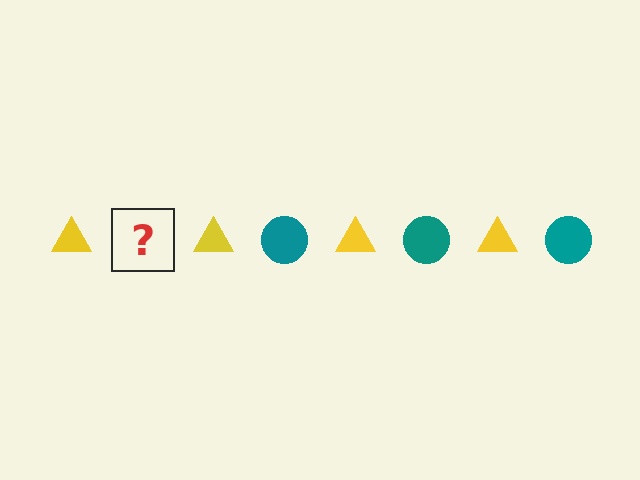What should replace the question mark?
The question mark should be replaced with a teal circle.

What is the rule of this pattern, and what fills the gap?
The rule is that the pattern alternates between yellow triangle and teal circle. The gap should be filled with a teal circle.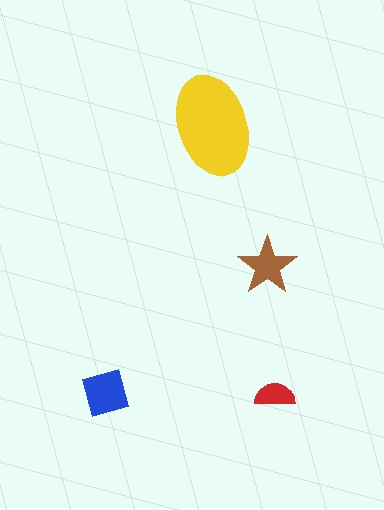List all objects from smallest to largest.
The red semicircle, the brown star, the blue square, the yellow ellipse.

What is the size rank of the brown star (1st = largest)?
3rd.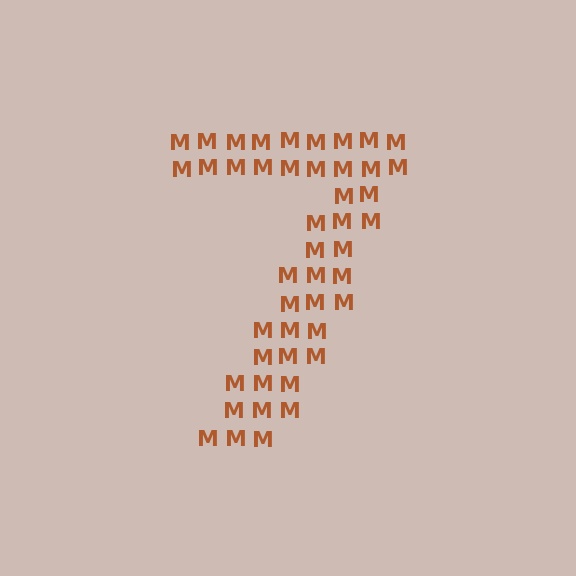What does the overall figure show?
The overall figure shows the digit 7.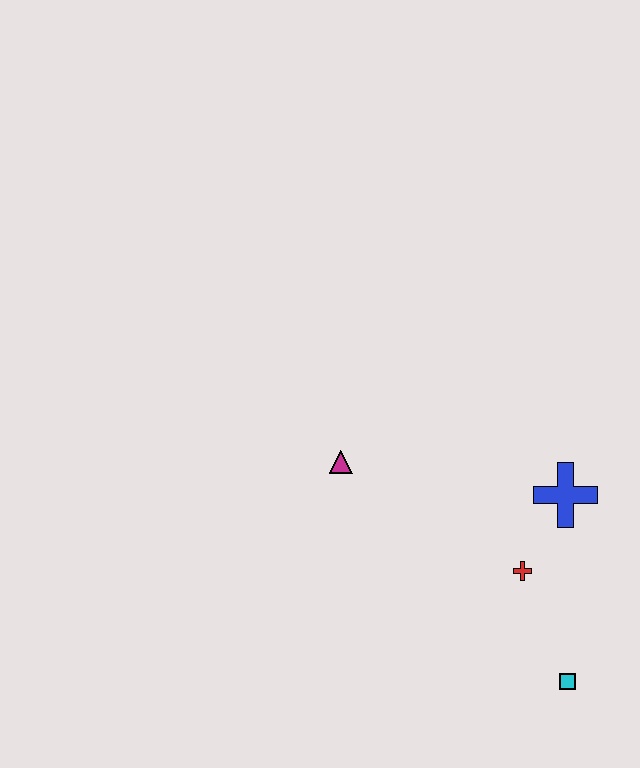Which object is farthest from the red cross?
The magenta triangle is farthest from the red cross.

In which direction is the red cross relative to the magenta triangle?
The red cross is to the right of the magenta triangle.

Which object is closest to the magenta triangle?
The red cross is closest to the magenta triangle.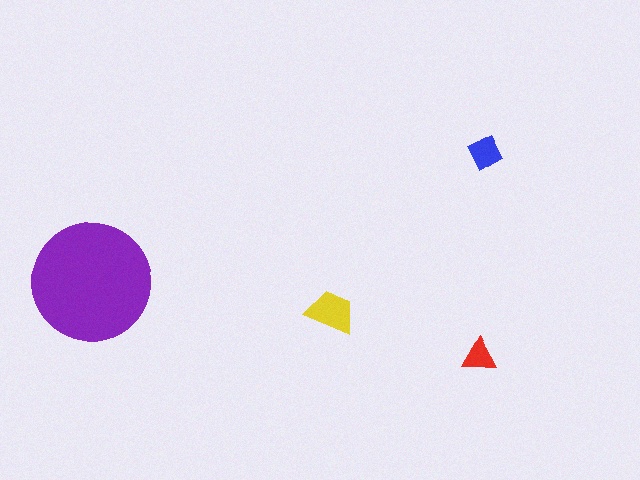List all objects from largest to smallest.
The purple circle, the yellow trapezoid, the blue diamond, the red triangle.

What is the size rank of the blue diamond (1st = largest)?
3rd.